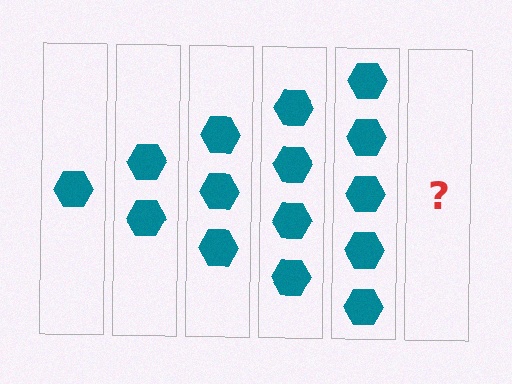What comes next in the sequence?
The next element should be 6 hexagons.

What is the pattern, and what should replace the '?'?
The pattern is that each step adds one more hexagon. The '?' should be 6 hexagons.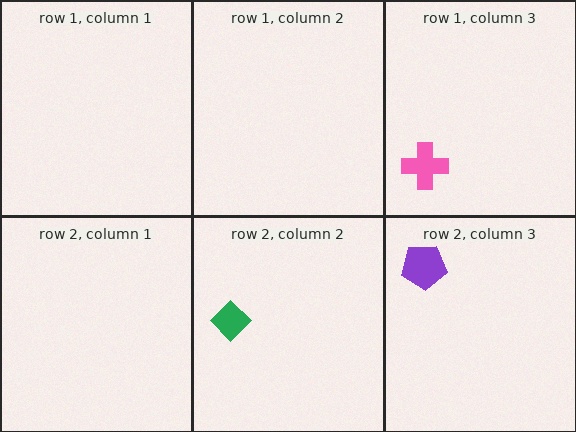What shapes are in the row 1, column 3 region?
The pink cross.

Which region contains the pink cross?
The row 1, column 3 region.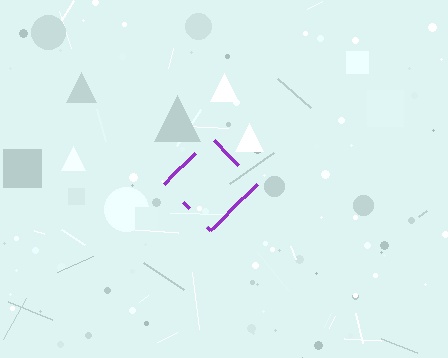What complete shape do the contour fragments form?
The contour fragments form a diamond.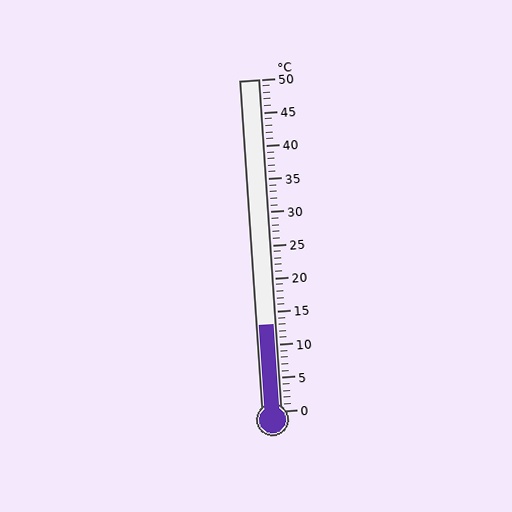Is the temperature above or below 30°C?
The temperature is below 30°C.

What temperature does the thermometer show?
The thermometer shows approximately 13°C.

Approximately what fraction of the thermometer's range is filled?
The thermometer is filled to approximately 25% of its range.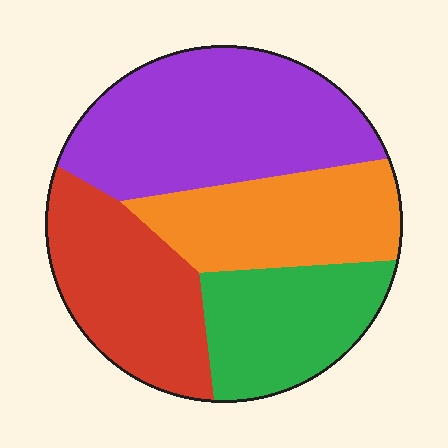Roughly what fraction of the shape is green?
Green covers 20% of the shape.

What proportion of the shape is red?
Red covers around 25% of the shape.